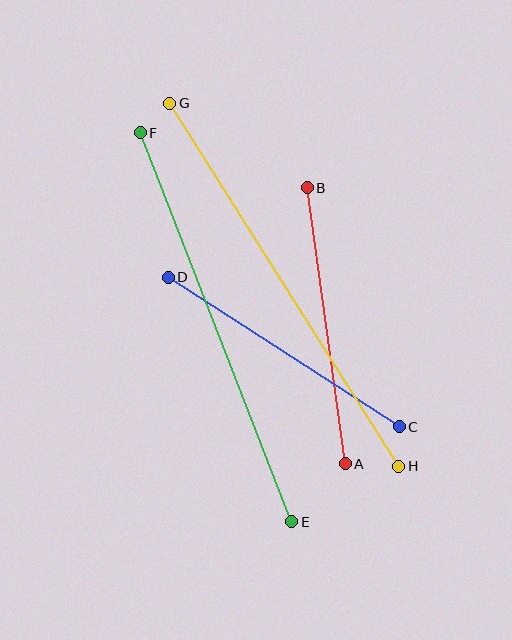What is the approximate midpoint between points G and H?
The midpoint is at approximately (284, 285) pixels.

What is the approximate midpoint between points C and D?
The midpoint is at approximately (284, 352) pixels.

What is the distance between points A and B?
The distance is approximately 278 pixels.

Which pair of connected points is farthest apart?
Points G and H are farthest apart.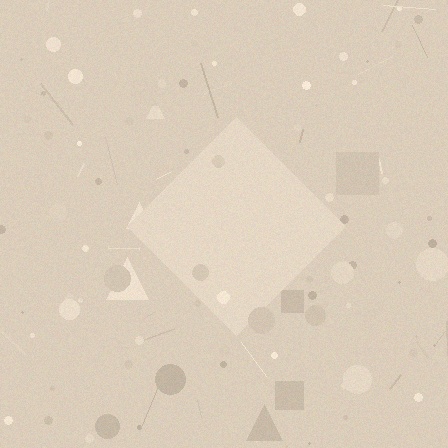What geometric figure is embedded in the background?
A diamond is embedded in the background.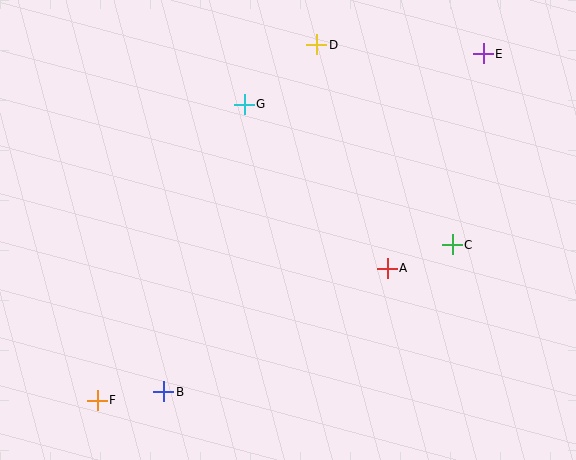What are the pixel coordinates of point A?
Point A is at (387, 268).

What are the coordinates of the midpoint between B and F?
The midpoint between B and F is at (130, 396).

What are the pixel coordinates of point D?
Point D is at (317, 45).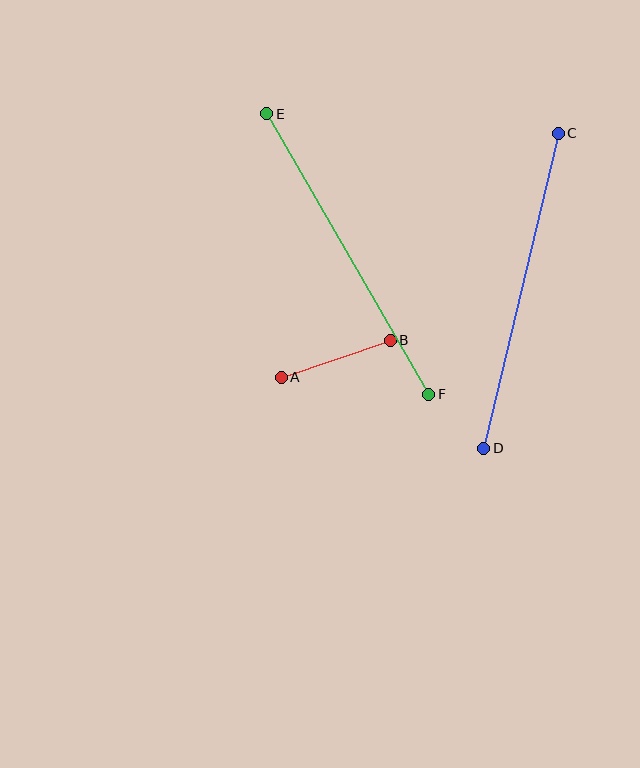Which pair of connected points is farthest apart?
Points E and F are farthest apart.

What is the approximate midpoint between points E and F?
The midpoint is at approximately (348, 254) pixels.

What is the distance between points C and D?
The distance is approximately 323 pixels.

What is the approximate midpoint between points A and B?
The midpoint is at approximately (336, 359) pixels.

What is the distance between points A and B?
The distance is approximately 115 pixels.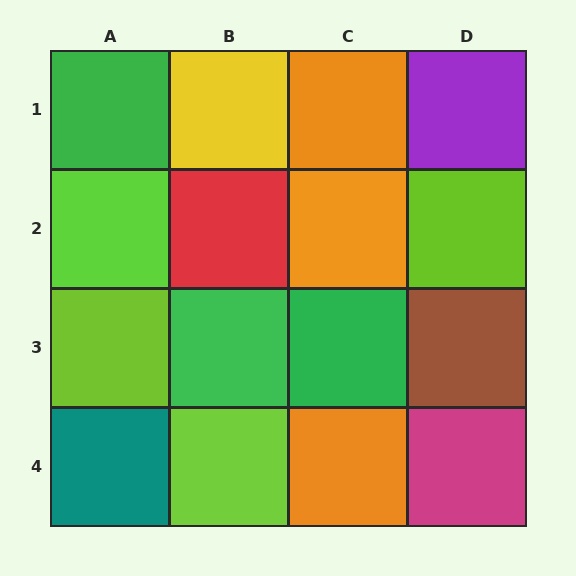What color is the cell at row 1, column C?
Orange.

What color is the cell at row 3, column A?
Lime.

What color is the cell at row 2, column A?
Lime.